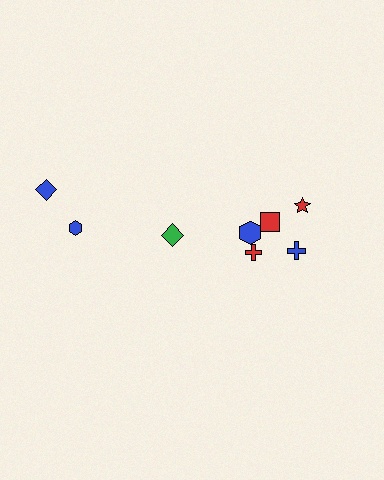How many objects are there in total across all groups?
There are 8 objects.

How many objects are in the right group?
There are 5 objects.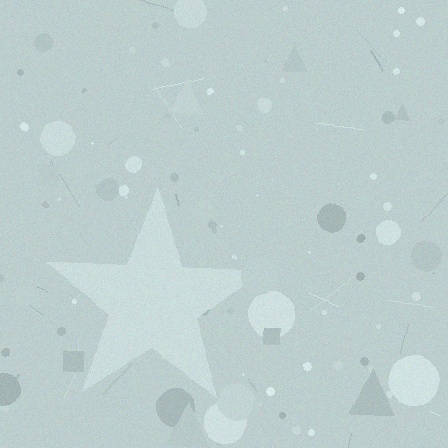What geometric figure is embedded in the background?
A star is embedded in the background.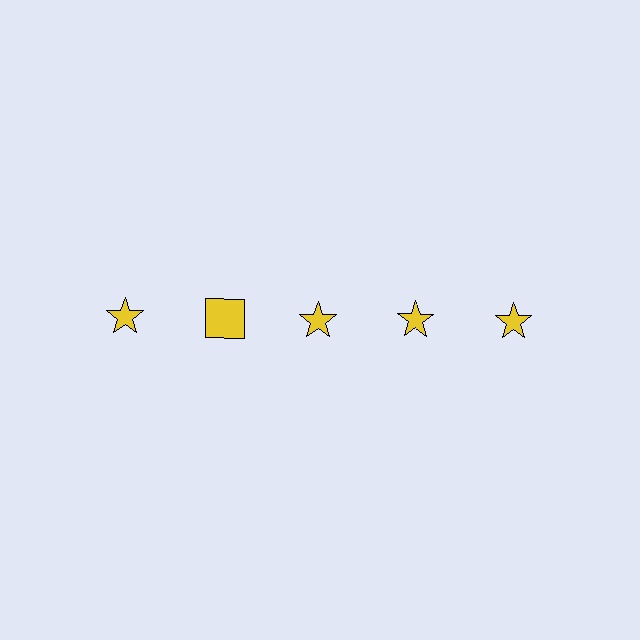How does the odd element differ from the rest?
It has a different shape: square instead of star.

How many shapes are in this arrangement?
There are 5 shapes arranged in a grid pattern.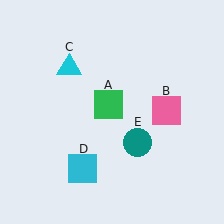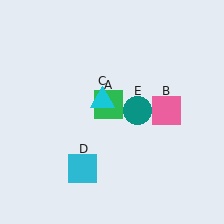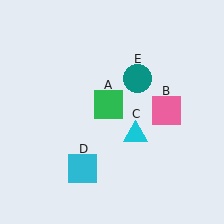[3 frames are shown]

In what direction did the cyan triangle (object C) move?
The cyan triangle (object C) moved down and to the right.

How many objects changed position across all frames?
2 objects changed position: cyan triangle (object C), teal circle (object E).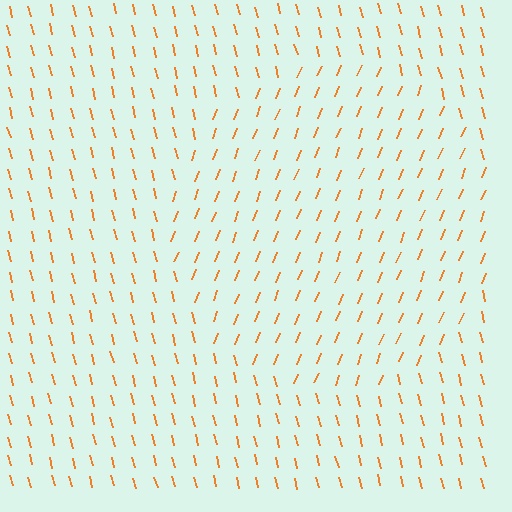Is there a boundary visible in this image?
Yes, there is a texture boundary formed by a change in line orientation.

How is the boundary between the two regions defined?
The boundary is defined purely by a change in line orientation (approximately 36 degrees difference). All lines are the same color and thickness.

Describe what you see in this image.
The image is filled with small orange line segments. A circle region in the image has lines oriented differently from the surrounding lines, creating a visible texture boundary.